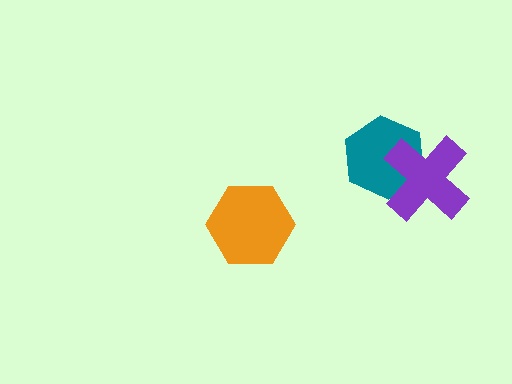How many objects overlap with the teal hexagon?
1 object overlaps with the teal hexagon.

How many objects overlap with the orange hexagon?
0 objects overlap with the orange hexagon.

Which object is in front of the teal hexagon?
The purple cross is in front of the teal hexagon.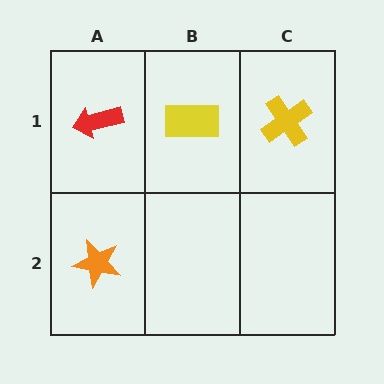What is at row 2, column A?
An orange star.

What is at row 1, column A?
A red arrow.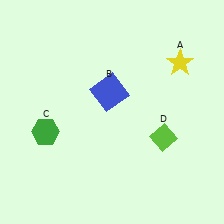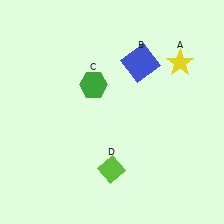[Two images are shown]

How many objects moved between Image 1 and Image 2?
3 objects moved between the two images.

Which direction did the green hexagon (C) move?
The green hexagon (C) moved right.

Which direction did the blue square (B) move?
The blue square (B) moved right.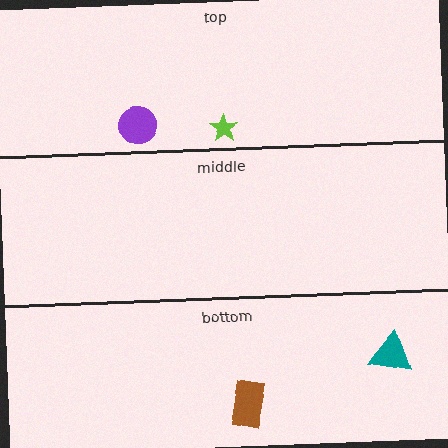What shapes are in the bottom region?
The teal triangle, the brown rectangle.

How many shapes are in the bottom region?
2.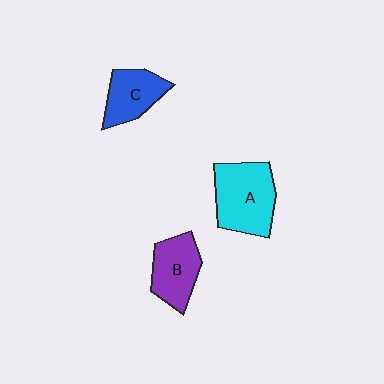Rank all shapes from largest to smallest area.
From largest to smallest: A (cyan), B (purple), C (blue).